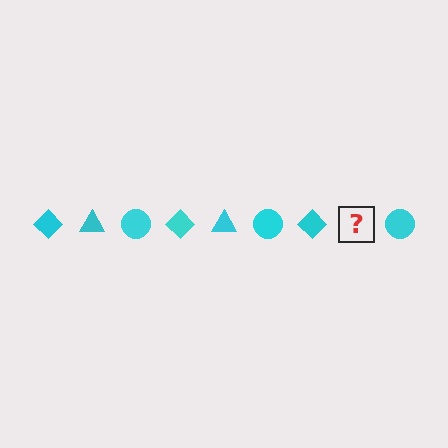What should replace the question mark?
The question mark should be replaced with a cyan triangle.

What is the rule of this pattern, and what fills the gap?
The rule is that the pattern cycles through diamond, triangle, circle shapes in cyan. The gap should be filled with a cyan triangle.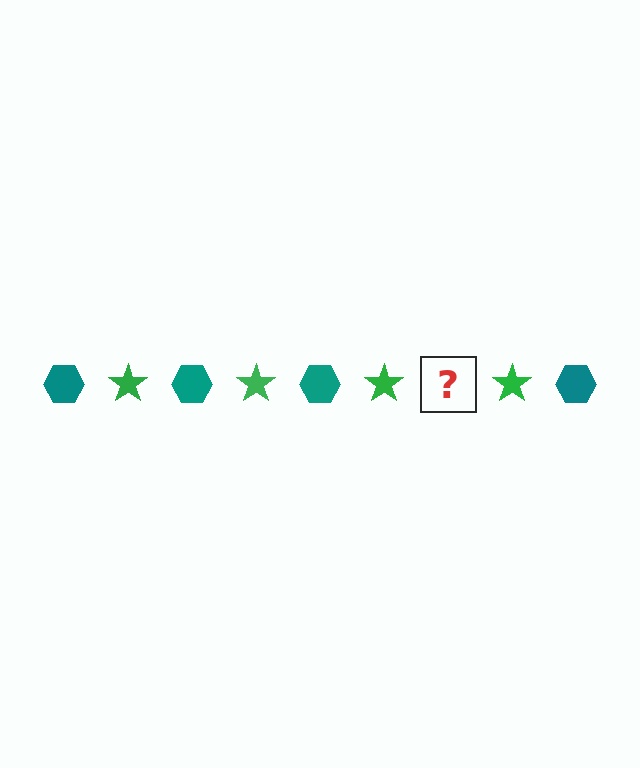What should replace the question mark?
The question mark should be replaced with a teal hexagon.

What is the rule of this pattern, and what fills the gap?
The rule is that the pattern alternates between teal hexagon and green star. The gap should be filled with a teal hexagon.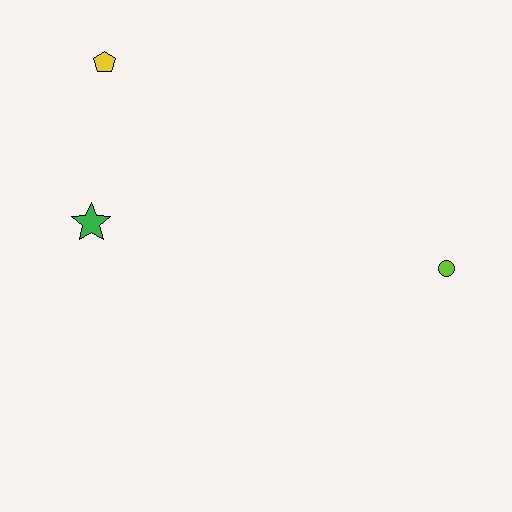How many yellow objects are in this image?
There is 1 yellow object.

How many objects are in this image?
There are 3 objects.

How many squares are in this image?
There are no squares.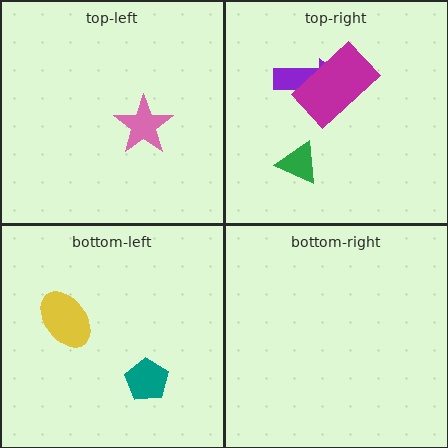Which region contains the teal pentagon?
The bottom-left region.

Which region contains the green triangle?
The top-right region.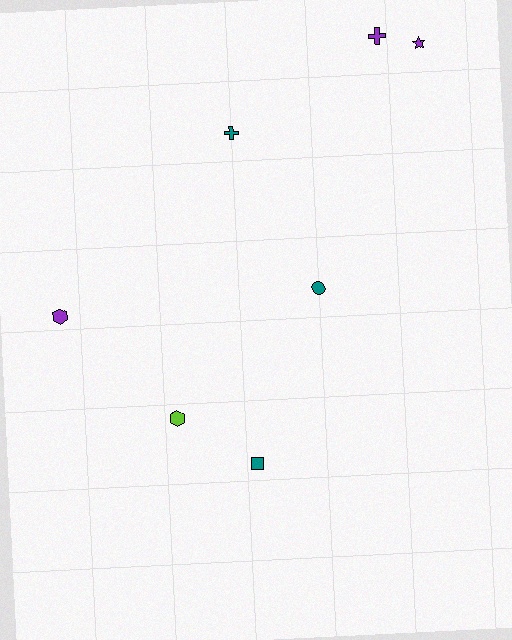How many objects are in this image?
There are 7 objects.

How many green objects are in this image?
There are no green objects.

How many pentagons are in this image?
There are no pentagons.